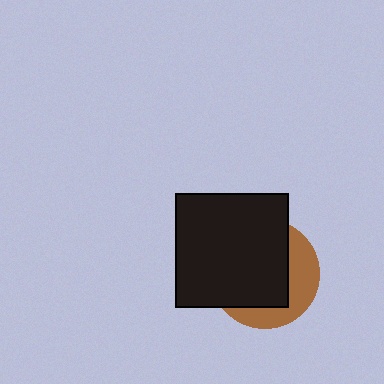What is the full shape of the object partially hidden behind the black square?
The partially hidden object is a brown circle.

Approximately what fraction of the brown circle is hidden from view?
Roughly 65% of the brown circle is hidden behind the black square.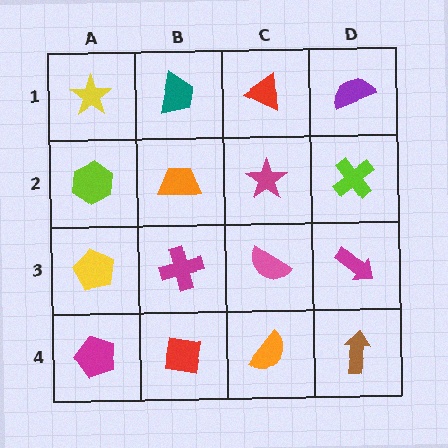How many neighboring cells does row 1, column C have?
3.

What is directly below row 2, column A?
A yellow pentagon.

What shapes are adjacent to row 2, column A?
A yellow star (row 1, column A), a yellow pentagon (row 3, column A), an orange trapezoid (row 2, column B).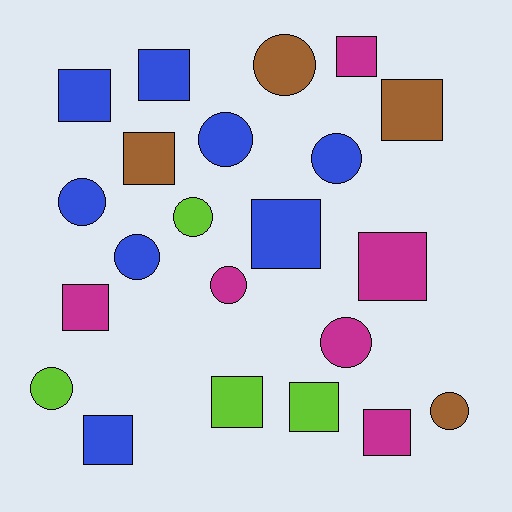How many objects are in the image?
There are 22 objects.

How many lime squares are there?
There are 2 lime squares.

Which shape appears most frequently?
Square, with 12 objects.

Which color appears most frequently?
Blue, with 8 objects.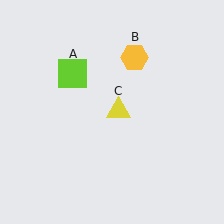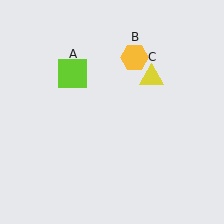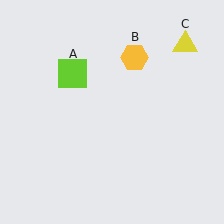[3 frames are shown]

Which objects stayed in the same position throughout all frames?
Lime square (object A) and yellow hexagon (object B) remained stationary.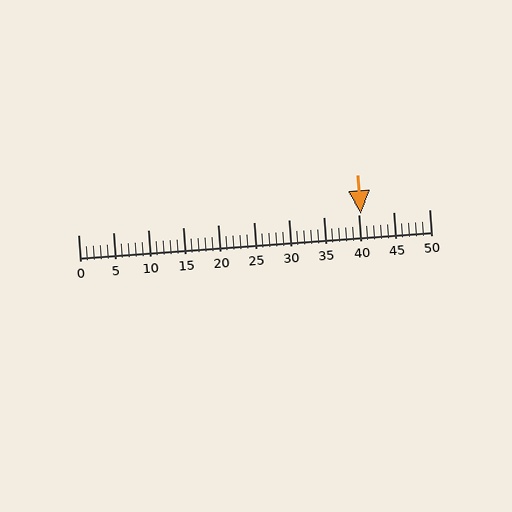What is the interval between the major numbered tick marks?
The major tick marks are spaced 5 units apart.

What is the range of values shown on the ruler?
The ruler shows values from 0 to 50.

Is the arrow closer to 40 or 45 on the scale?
The arrow is closer to 40.